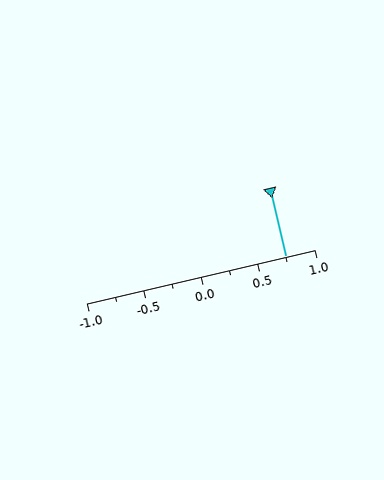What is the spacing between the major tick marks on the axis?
The major ticks are spaced 0.5 apart.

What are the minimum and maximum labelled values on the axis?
The axis runs from -1.0 to 1.0.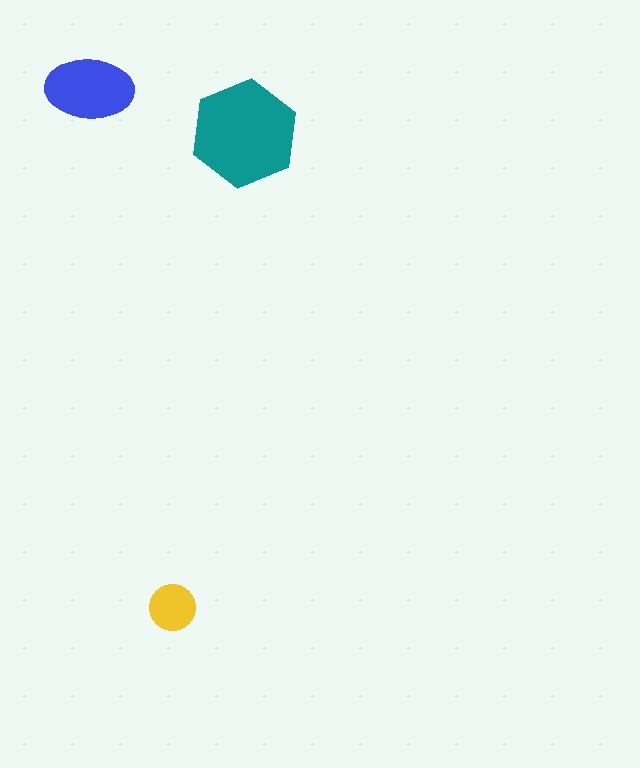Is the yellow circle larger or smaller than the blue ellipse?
Smaller.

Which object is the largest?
The teal hexagon.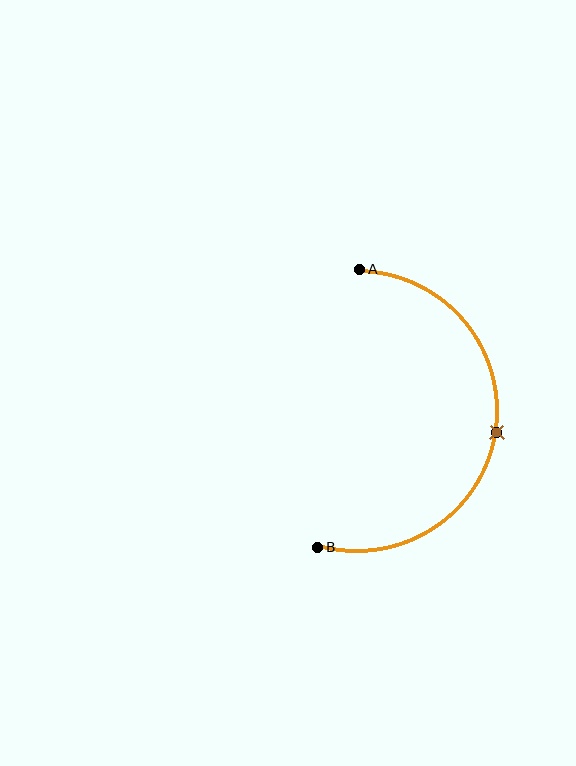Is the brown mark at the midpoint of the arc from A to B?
Yes. The brown mark lies on the arc at equal arc-length from both A and B — it is the arc midpoint.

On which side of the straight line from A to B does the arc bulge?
The arc bulges to the right of the straight line connecting A and B.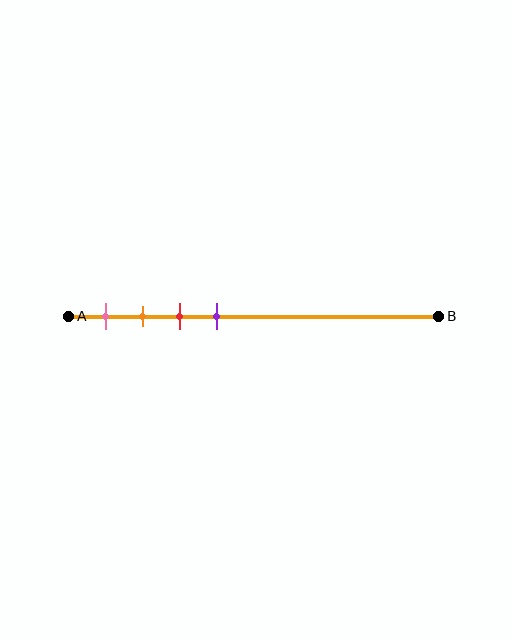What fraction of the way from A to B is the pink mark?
The pink mark is approximately 10% (0.1) of the way from A to B.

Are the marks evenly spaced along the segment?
Yes, the marks are approximately evenly spaced.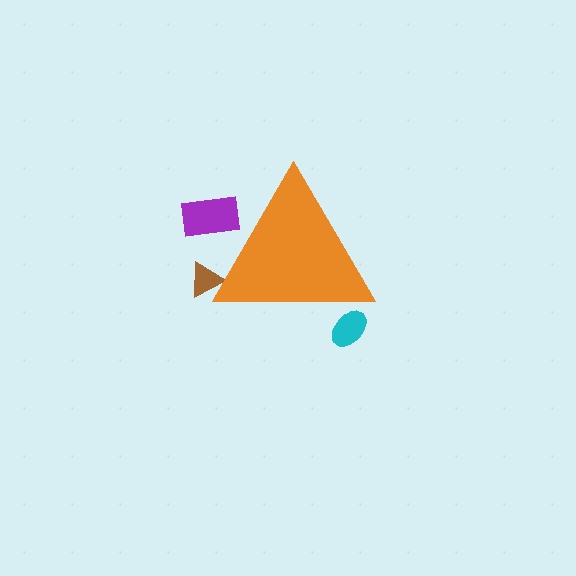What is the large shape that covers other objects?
An orange triangle.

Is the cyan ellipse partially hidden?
Yes, the cyan ellipse is partially hidden behind the orange triangle.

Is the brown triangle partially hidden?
Yes, the brown triangle is partially hidden behind the orange triangle.